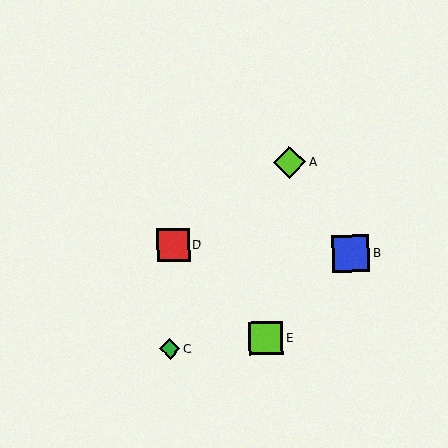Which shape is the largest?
The blue square (labeled B) is the largest.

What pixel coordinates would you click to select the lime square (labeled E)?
Click at (266, 338) to select the lime square E.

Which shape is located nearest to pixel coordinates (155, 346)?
The green diamond (labeled C) at (170, 349) is nearest to that location.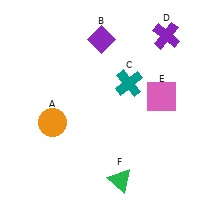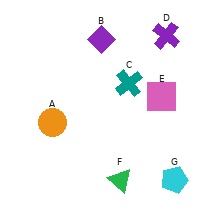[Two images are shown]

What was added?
A cyan pentagon (G) was added in Image 2.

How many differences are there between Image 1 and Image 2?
There is 1 difference between the two images.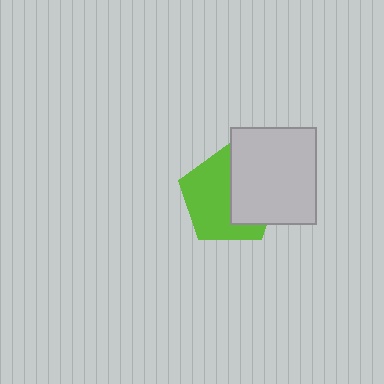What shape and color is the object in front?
The object in front is a light gray rectangle.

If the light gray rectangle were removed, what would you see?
You would see the complete lime pentagon.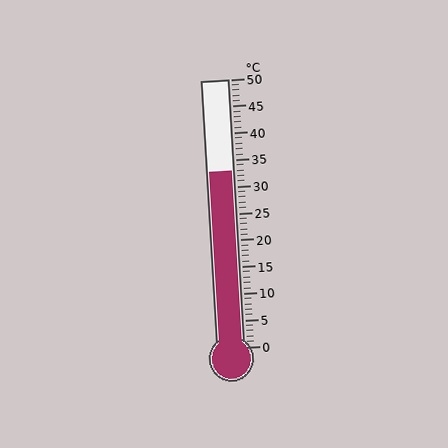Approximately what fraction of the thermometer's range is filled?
The thermometer is filled to approximately 65% of its range.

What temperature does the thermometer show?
The thermometer shows approximately 33°C.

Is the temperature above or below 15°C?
The temperature is above 15°C.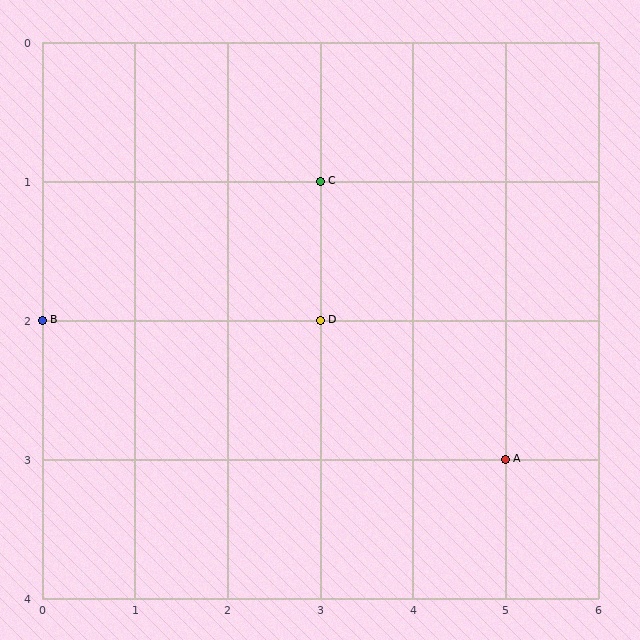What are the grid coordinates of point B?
Point B is at grid coordinates (0, 2).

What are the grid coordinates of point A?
Point A is at grid coordinates (5, 3).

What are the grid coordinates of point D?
Point D is at grid coordinates (3, 2).